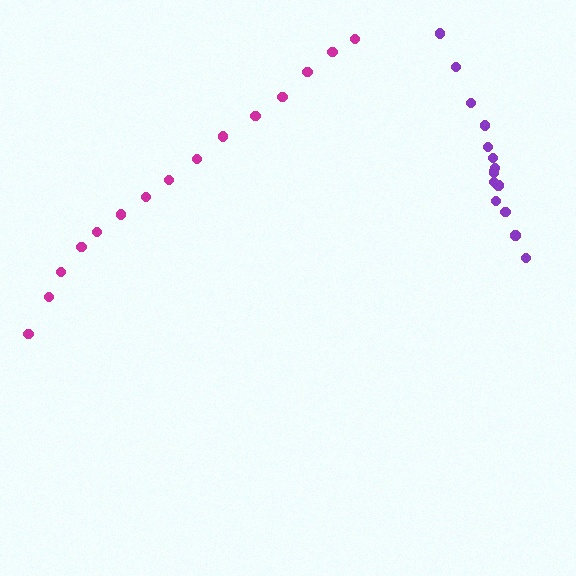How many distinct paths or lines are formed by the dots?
There are 2 distinct paths.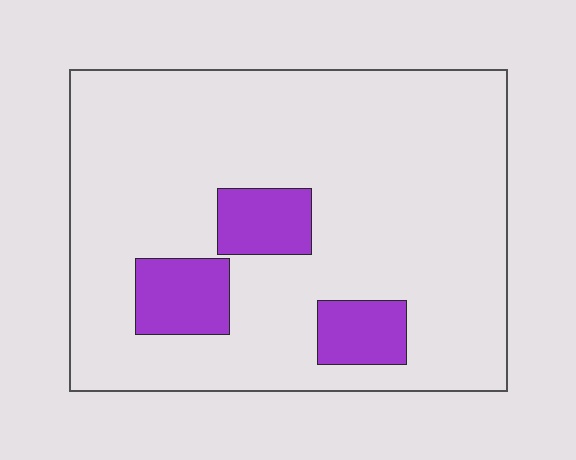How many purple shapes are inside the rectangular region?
3.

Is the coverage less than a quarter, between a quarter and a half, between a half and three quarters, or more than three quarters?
Less than a quarter.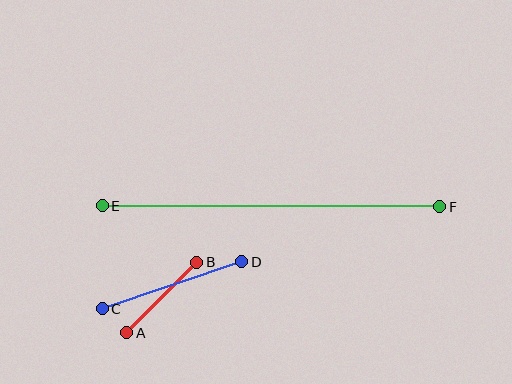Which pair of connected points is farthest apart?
Points E and F are farthest apart.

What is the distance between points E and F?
The distance is approximately 337 pixels.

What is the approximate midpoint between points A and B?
The midpoint is at approximately (162, 297) pixels.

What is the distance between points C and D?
The distance is approximately 147 pixels.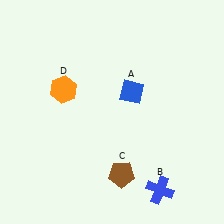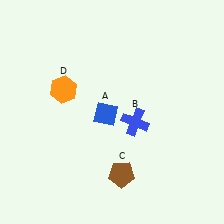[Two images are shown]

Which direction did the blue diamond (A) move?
The blue diamond (A) moved left.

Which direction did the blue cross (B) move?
The blue cross (B) moved up.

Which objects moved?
The objects that moved are: the blue diamond (A), the blue cross (B).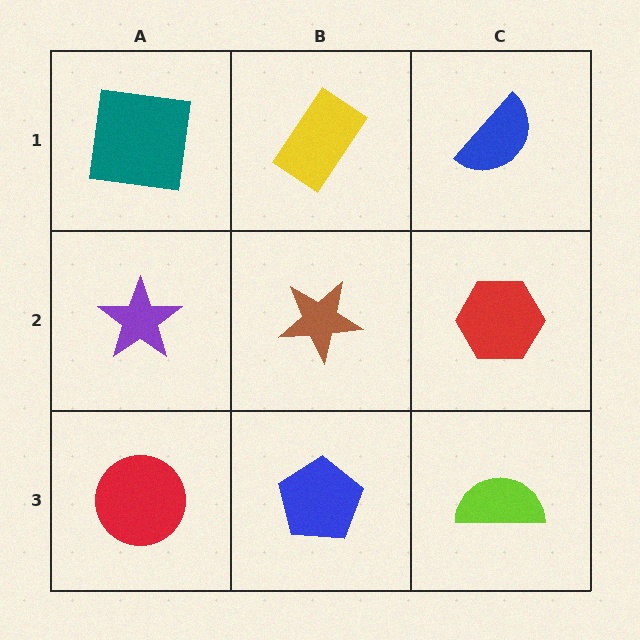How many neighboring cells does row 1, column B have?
3.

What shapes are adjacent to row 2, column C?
A blue semicircle (row 1, column C), a lime semicircle (row 3, column C), a brown star (row 2, column B).